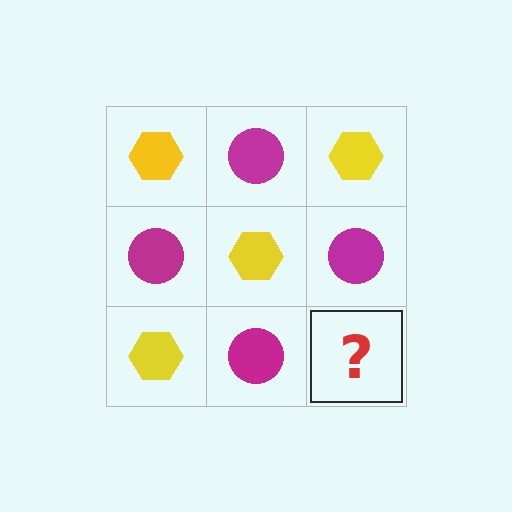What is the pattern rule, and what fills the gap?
The rule is that it alternates yellow hexagon and magenta circle in a checkerboard pattern. The gap should be filled with a yellow hexagon.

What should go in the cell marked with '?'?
The missing cell should contain a yellow hexagon.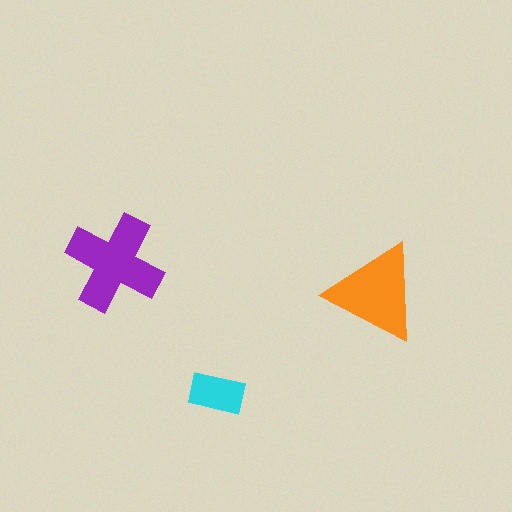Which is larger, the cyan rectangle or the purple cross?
The purple cross.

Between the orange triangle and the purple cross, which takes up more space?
The purple cross.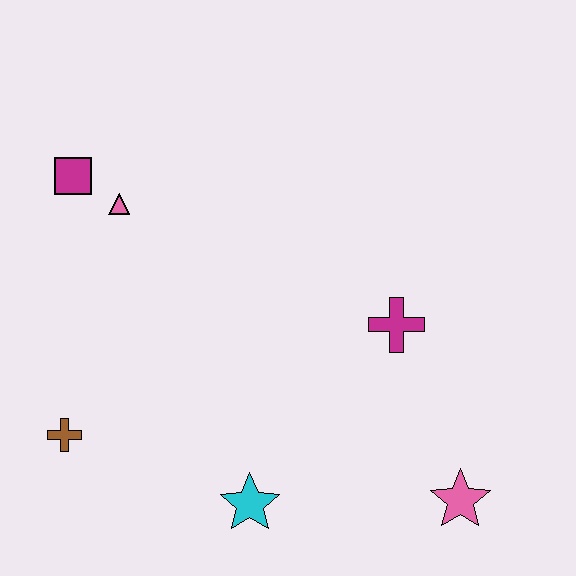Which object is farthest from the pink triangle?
The pink star is farthest from the pink triangle.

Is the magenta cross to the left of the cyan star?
No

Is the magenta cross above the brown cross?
Yes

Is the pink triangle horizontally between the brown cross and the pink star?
Yes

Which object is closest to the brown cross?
The cyan star is closest to the brown cross.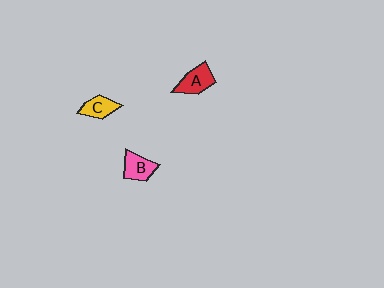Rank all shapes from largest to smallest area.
From largest to smallest: A (red), B (pink), C (yellow).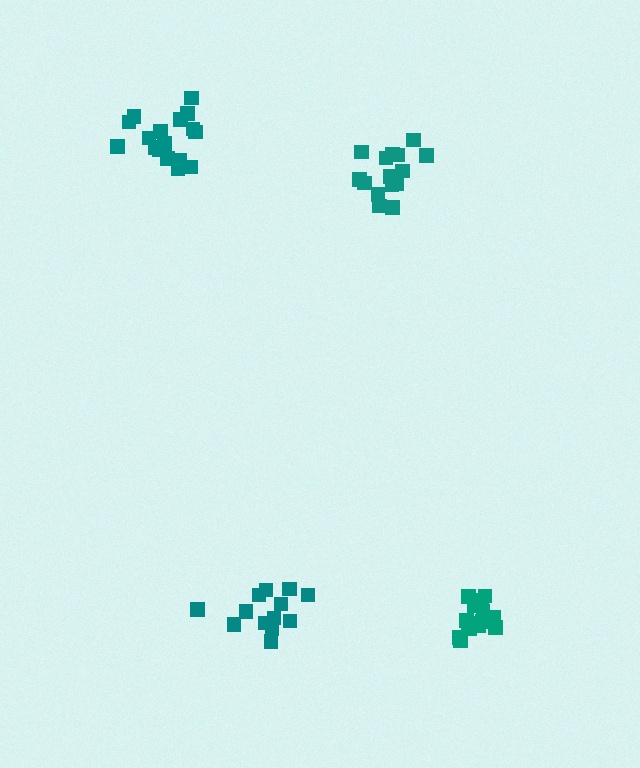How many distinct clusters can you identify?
There are 4 distinct clusters.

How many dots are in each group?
Group 1: 13 dots, Group 2: 16 dots, Group 3: 17 dots, Group 4: 16 dots (62 total).